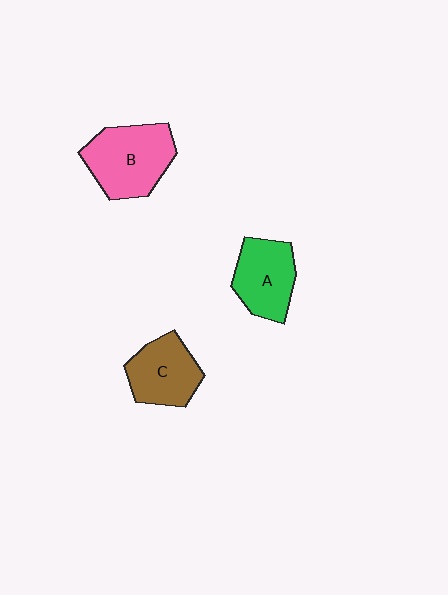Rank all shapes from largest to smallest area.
From largest to smallest: B (pink), A (green), C (brown).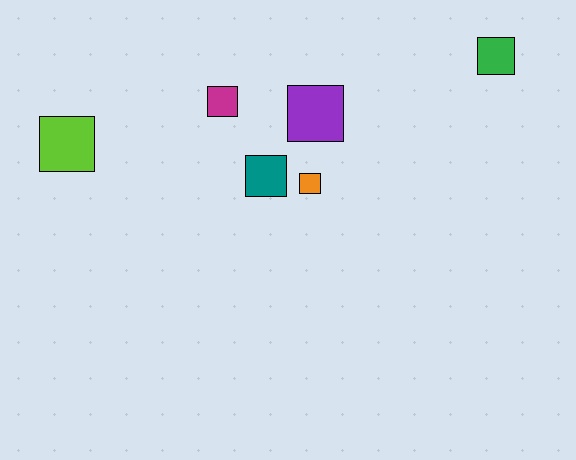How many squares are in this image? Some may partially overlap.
There are 6 squares.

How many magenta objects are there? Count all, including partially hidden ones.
There is 1 magenta object.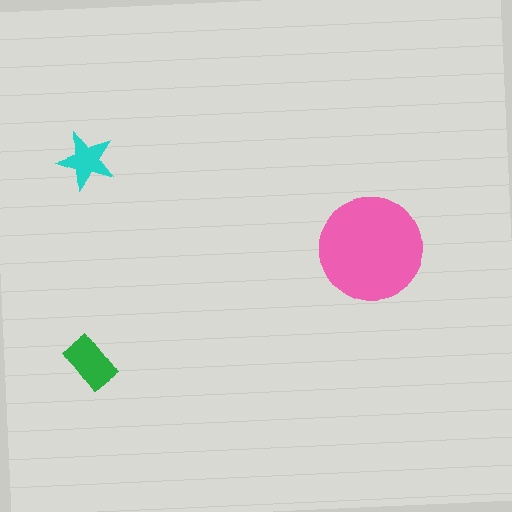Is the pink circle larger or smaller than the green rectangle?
Larger.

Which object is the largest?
The pink circle.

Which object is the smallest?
The cyan star.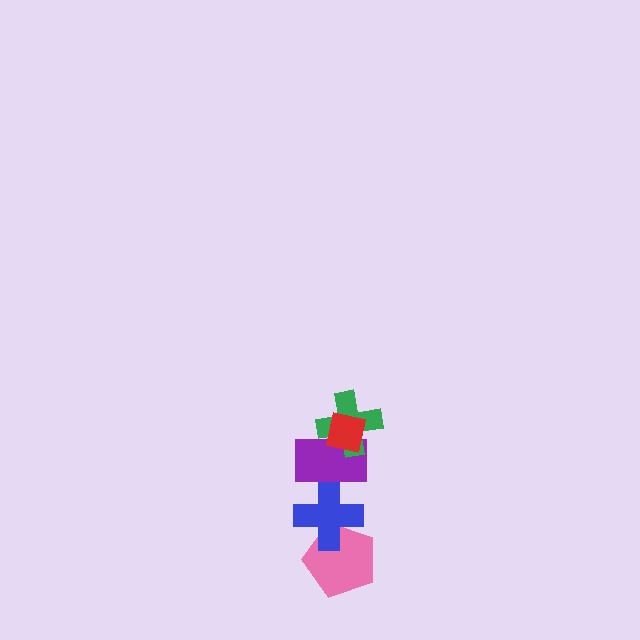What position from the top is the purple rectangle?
The purple rectangle is 3rd from the top.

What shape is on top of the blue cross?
The purple rectangle is on top of the blue cross.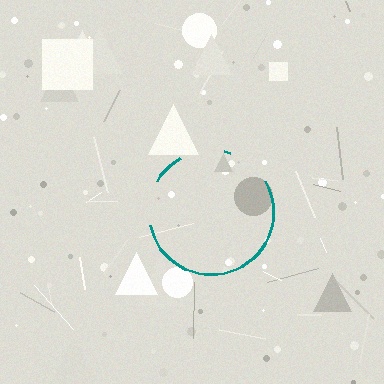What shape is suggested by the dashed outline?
The dashed outline suggests a circle.